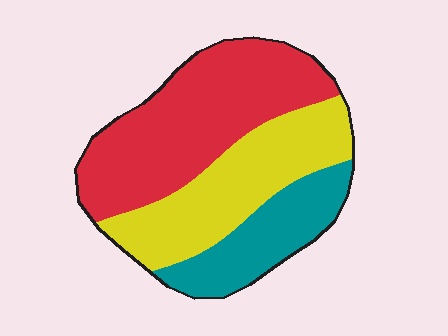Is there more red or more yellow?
Red.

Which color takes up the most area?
Red, at roughly 45%.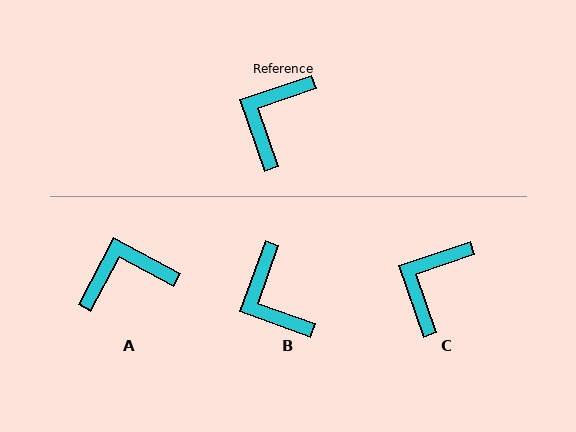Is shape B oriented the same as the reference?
No, it is off by about 51 degrees.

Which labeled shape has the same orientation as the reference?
C.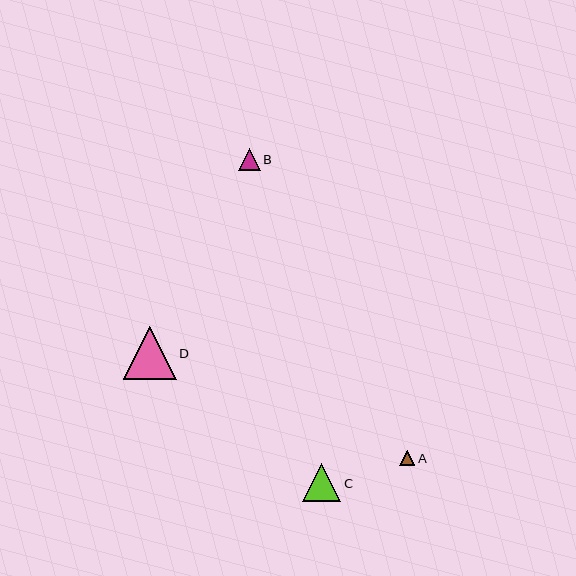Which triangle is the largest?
Triangle D is the largest with a size of approximately 53 pixels.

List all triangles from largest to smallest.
From largest to smallest: D, C, B, A.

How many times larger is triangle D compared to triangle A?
Triangle D is approximately 3.5 times the size of triangle A.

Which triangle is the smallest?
Triangle A is the smallest with a size of approximately 15 pixels.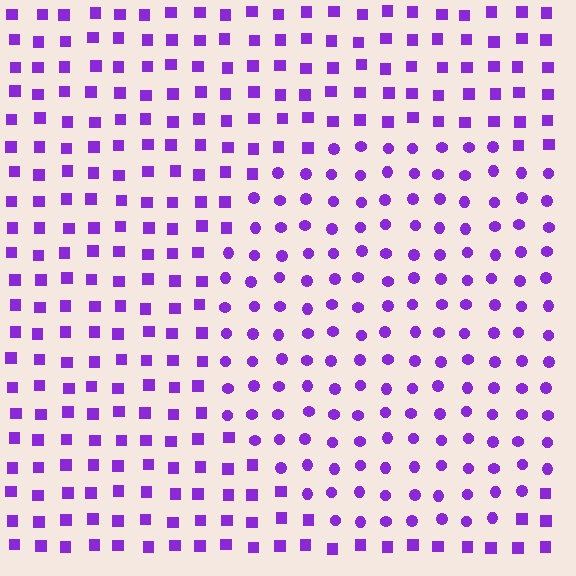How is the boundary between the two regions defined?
The boundary is defined by a change in element shape: circles inside vs. squares outside. All elements share the same color and spacing.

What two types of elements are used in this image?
The image uses circles inside the circle region and squares outside it.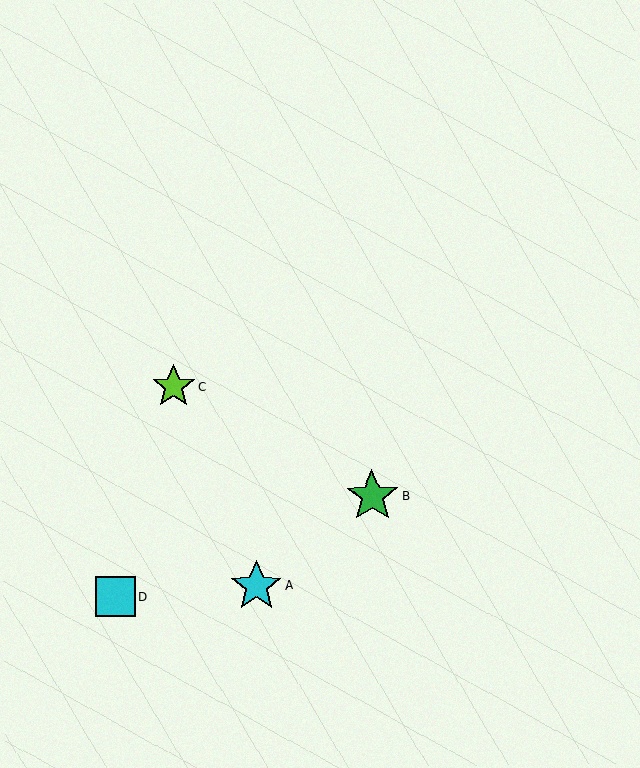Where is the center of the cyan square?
The center of the cyan square is at (116, 597).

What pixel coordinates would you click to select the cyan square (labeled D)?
Click at (116, 597) to select the cyan square D.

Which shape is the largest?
The green star (labeled B) is the largest.